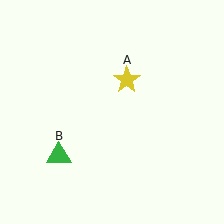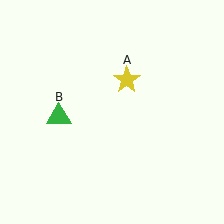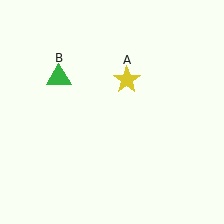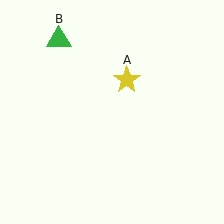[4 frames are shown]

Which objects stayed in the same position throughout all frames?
Yellow star (object A) remained stationary.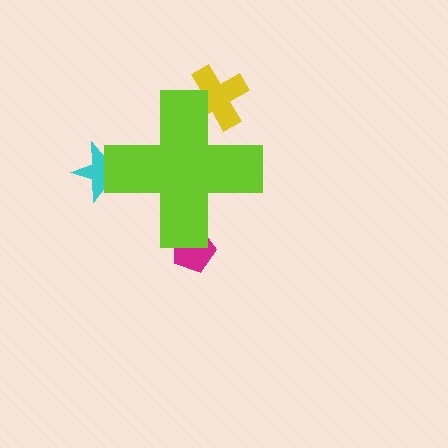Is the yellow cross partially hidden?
Yes, the yellow cross is partially hidden behind the lime cross.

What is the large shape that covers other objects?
A lime cross.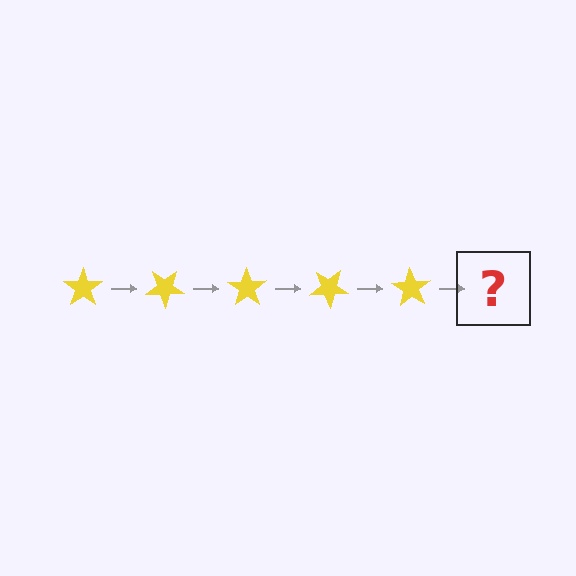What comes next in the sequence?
The next element should be a yellow star rotated 175 degrees.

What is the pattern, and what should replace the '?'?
The pattern is that the star rotates 35 degrees each step. The '?' should be a yellow star rotated 175 degrees.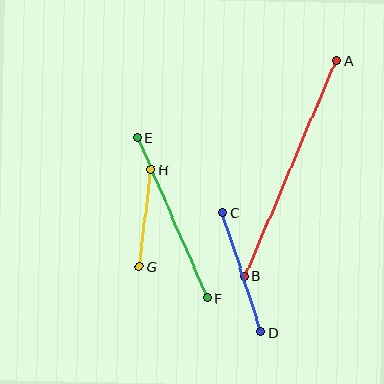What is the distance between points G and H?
The distance is approximately 97 pixels.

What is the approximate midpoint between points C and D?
The midpoint is at approximately (242, 272) pixels.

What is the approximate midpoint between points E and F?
The midpoint is at approximately (172, 218) pixels.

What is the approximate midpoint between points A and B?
The midpoint is at approximately (291, 169) pixels.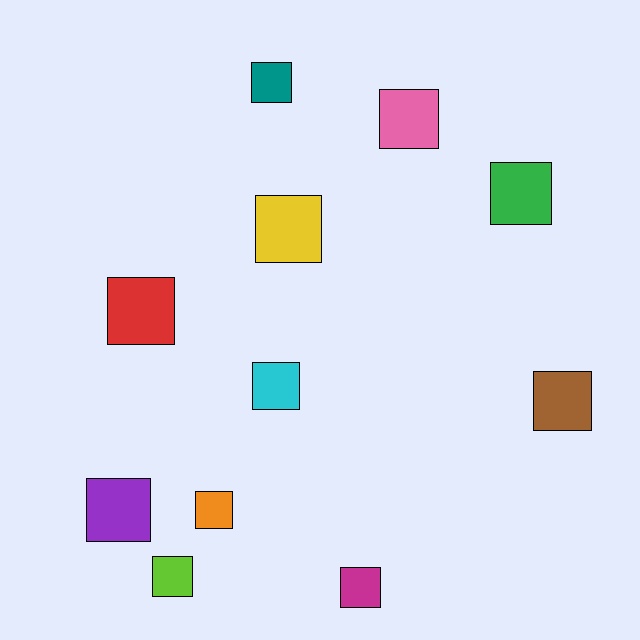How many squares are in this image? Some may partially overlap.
There are 11 squares.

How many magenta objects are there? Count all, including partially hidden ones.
There is 1 magenta object.